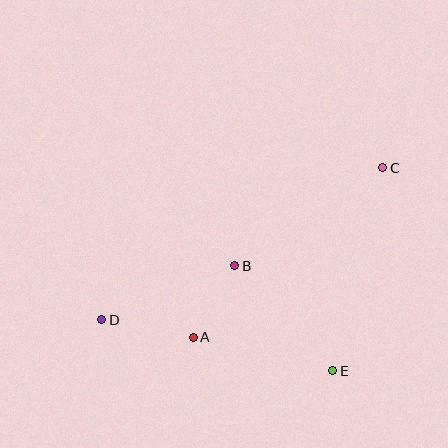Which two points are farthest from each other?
Points C and D are farthest from each other.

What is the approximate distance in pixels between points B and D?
The distance between B and D is approximately 144 pixels.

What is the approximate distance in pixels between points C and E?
The distance between C and E is approximately 209 pixels.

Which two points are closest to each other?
Points A and B are closest to each other.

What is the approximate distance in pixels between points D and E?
The distance between D and E is approximately 237 pixels.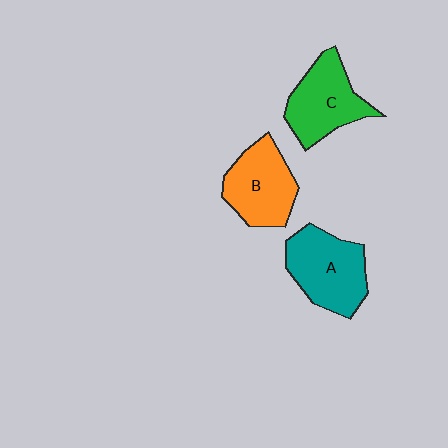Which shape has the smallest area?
Shape B (orange).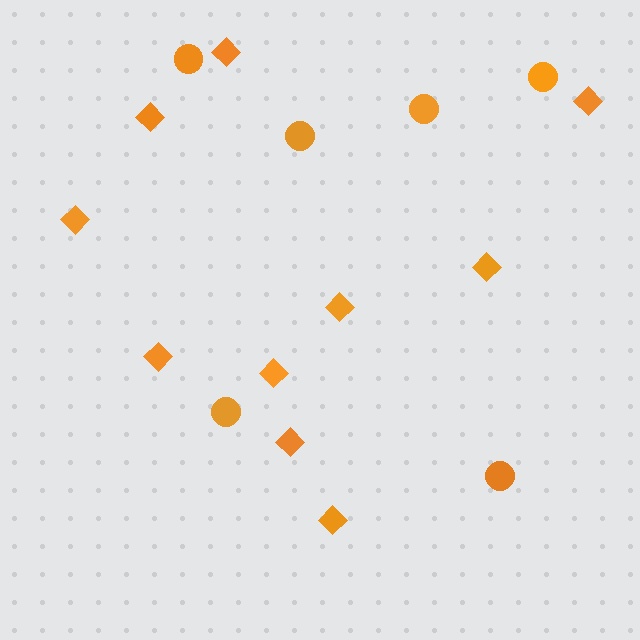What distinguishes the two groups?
There are 2 groups: one group of diamonds (10) and one group of circles (6).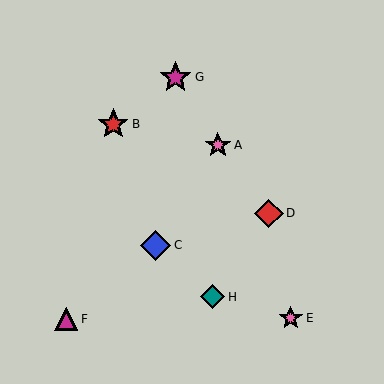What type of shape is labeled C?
Shape C is a blue diamond.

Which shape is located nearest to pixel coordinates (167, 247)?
The blue diamond (labeled C) at (156, 245) is nearest to that location.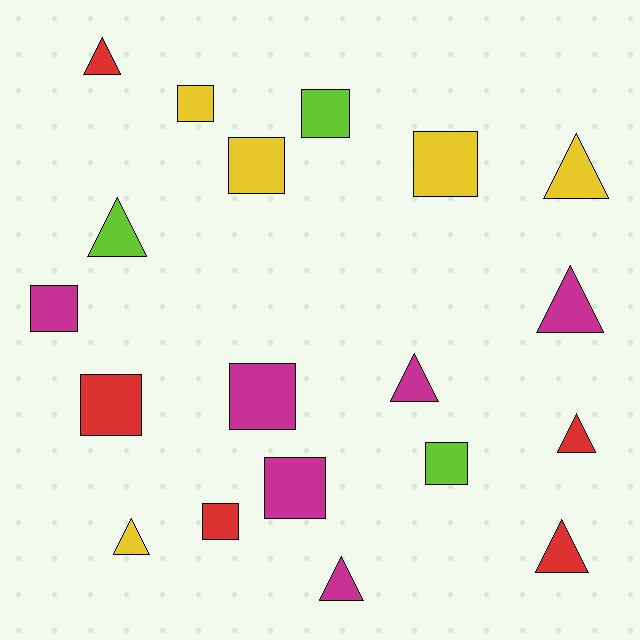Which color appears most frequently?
Magenta, with 6 objects.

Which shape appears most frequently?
Square, with 10 objects.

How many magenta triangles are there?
There are 3 magenta triangles.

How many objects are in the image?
There are 19 objects.